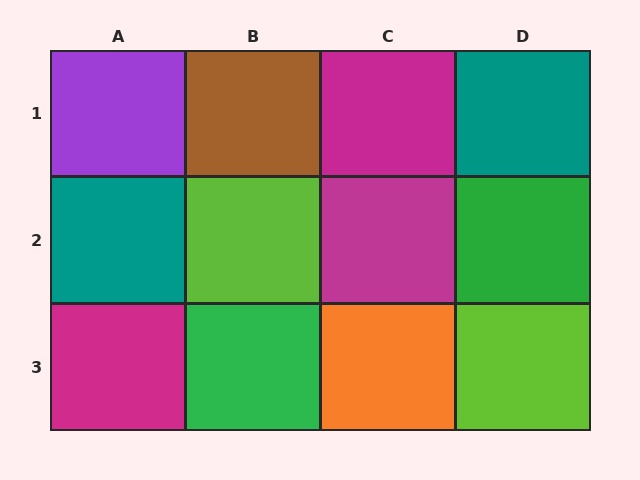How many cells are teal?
2 cells are teal.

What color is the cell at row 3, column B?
Green.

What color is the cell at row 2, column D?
Green.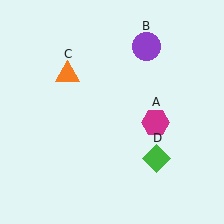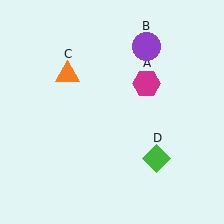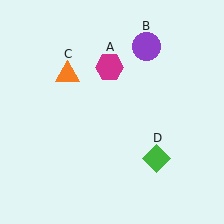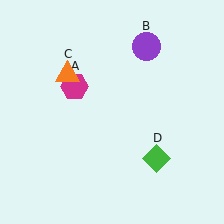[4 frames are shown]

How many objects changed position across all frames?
1 object changed position: magenta hexagon (object A).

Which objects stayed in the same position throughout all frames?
Purple circle (object B) and orange triangle (object C) and green diamond (object D) remained stationary.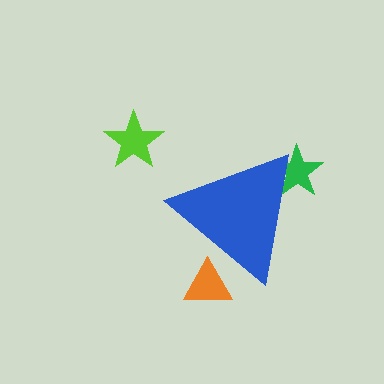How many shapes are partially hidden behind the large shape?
2 shapes are partially hidden.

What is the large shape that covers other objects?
A blue triangle.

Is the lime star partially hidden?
No, the lime star is fully visible.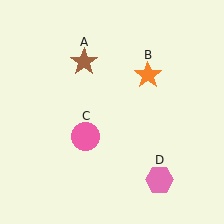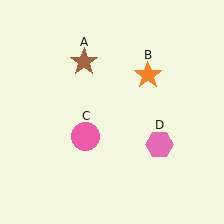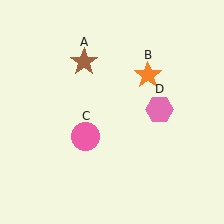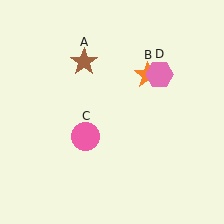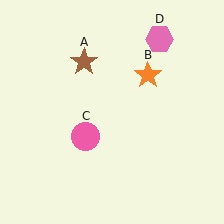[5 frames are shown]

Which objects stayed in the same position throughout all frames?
Brown star (object A) and orange star (object B) and pink circle (object C) remained stationary.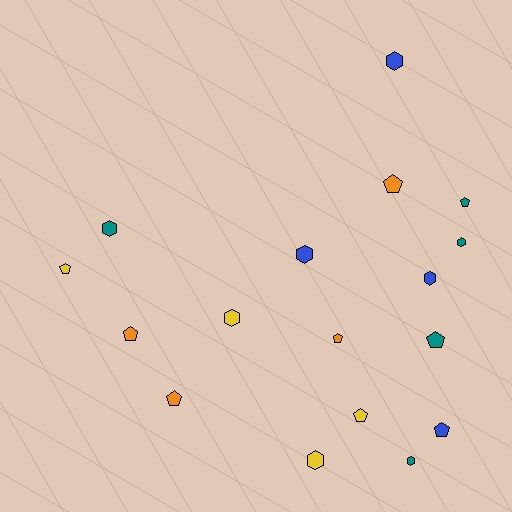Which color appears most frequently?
Teal, with 5 objects.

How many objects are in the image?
There are 17 objects.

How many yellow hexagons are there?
There are 2 yellow hexagons.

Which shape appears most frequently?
Pentagon, with 9 objects.